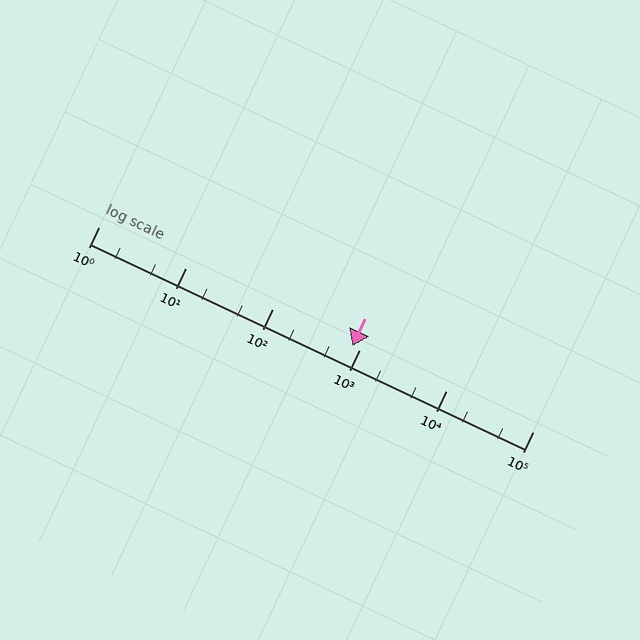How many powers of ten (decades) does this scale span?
The scale spans 5 decades, from 1 to 100000.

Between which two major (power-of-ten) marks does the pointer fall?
The pointer is between 100 and 1000.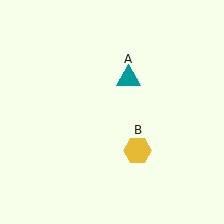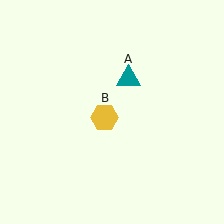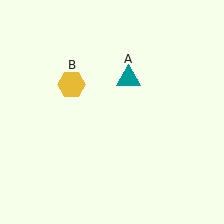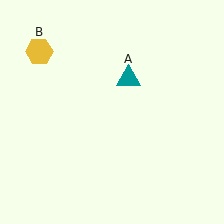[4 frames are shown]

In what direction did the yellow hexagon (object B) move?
The yellow hexagon (object B) moved up and to the left.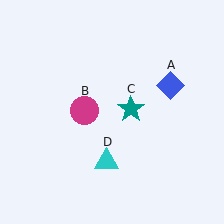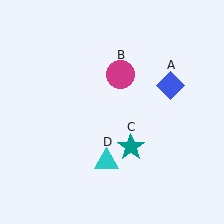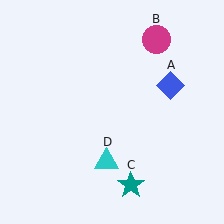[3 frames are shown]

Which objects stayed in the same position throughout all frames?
Blue diamond (object A) and cyan triangle (object D) remained stationary.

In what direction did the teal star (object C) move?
The teal star (object C) moved down.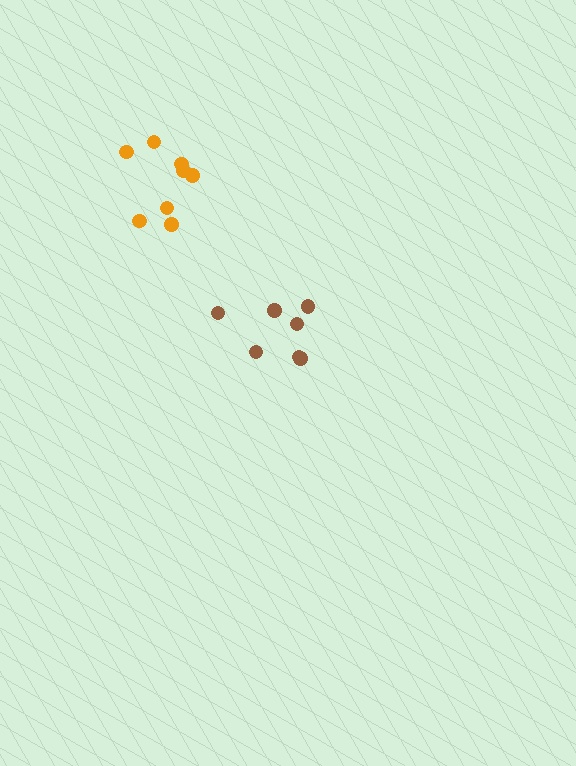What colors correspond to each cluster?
The clusters are colored: orange, brown.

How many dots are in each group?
Group 1: 8 dots, Group 2: 7 dots (15 total).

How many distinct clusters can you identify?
There are 2 distinct clusters.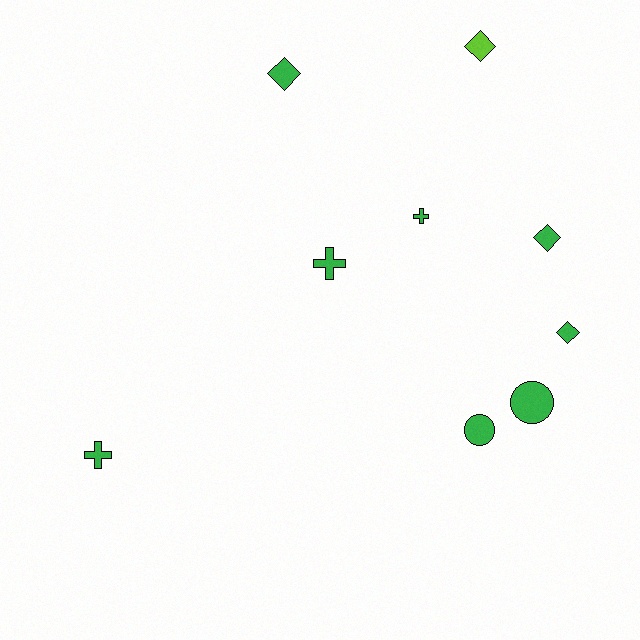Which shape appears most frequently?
Diamond, with 4 objects.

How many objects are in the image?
There are 9 objects.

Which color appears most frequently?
Green, with 8 objects.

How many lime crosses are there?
There are no lime crosses.